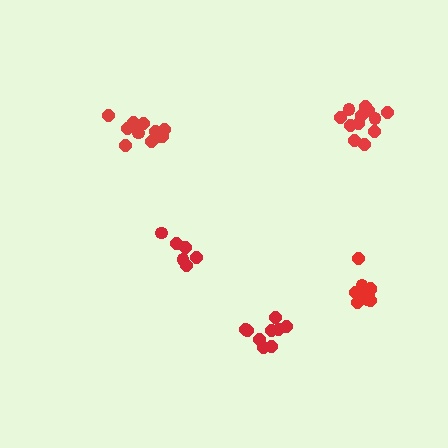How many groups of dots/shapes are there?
There are 5 groups.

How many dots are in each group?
Group 1: 9 dots, Group 2: 6 dots, Group 3: 11 dots, Group 4: 12 dots, Group 5: 12 dots (50 total).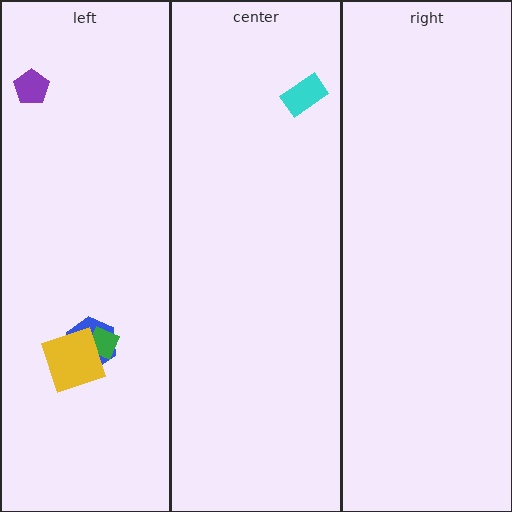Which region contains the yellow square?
The left region.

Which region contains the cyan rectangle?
The center region.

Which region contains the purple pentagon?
The left region.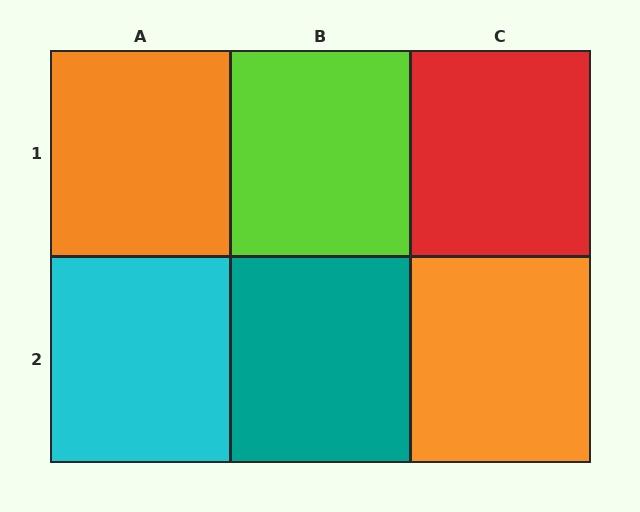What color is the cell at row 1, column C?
Red.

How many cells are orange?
2 cells are orange.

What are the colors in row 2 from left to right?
Cyan, teal, orange.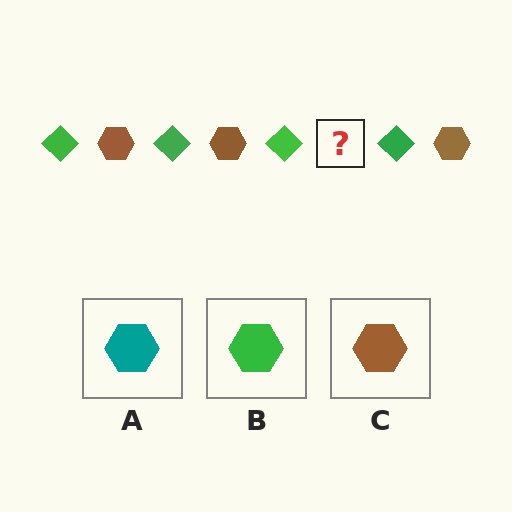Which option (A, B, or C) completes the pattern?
C.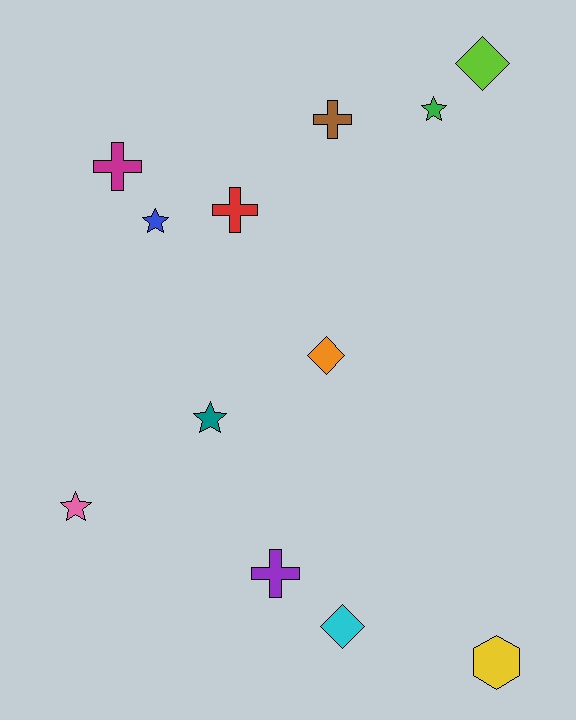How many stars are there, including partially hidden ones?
There are 4 stars.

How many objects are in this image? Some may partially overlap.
There are 12 objects.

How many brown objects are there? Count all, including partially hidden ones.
There is 1 brown object.